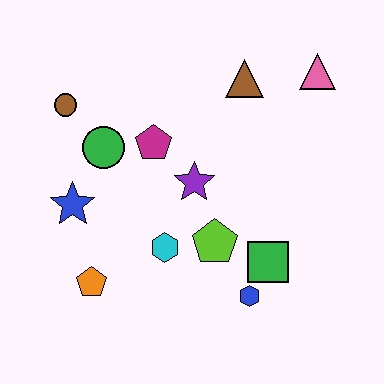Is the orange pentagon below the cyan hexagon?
Yes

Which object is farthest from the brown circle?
The blue hexagon is farthest from the brown circle.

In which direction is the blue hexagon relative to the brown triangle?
The blue hexagon is below the brown triangle.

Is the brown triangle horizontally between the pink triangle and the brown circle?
Yes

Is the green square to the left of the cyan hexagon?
No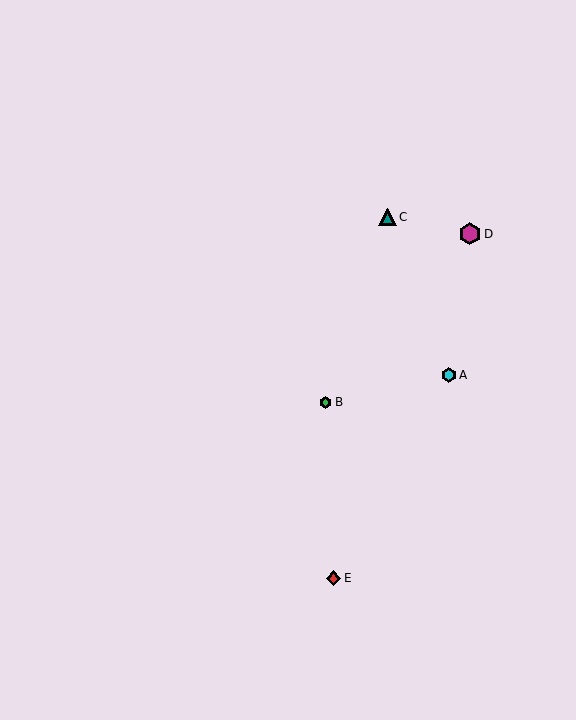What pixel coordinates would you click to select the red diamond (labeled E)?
Click at (334, 578) to select the red diamond E.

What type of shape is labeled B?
Shape B is a green hexagon.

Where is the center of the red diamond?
The center of the red diamond is at (334, 578).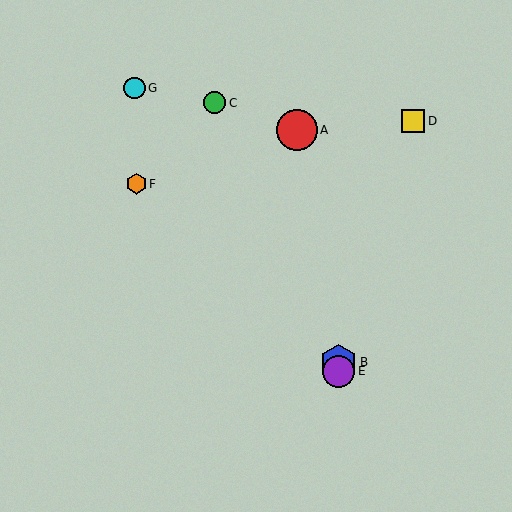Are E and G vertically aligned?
No, E is at x≈338 and G is at x≈134.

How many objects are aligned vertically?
2 objects (B, E) are aligned vertically.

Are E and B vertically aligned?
Yes, both are at x≈338.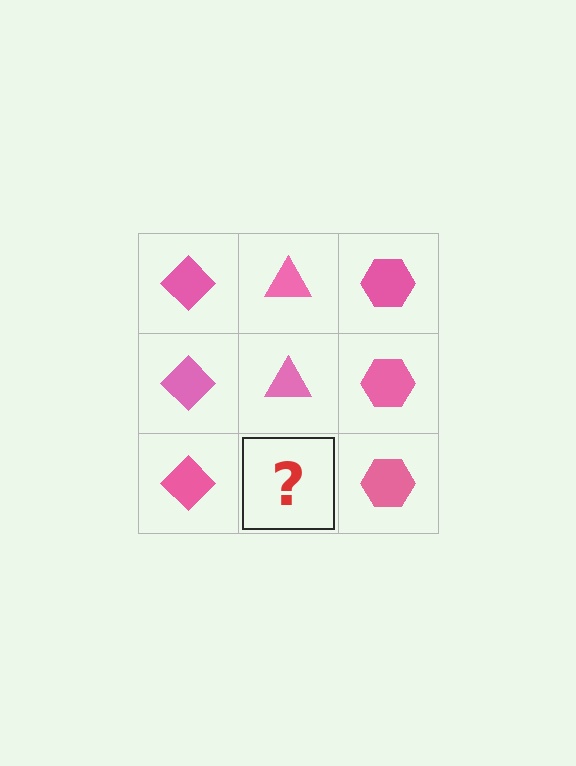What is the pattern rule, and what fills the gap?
The rule is that each column has a consistent shape. The gap should be filled with a pink triangle.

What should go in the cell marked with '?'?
The missing cell should contain a pink triangle.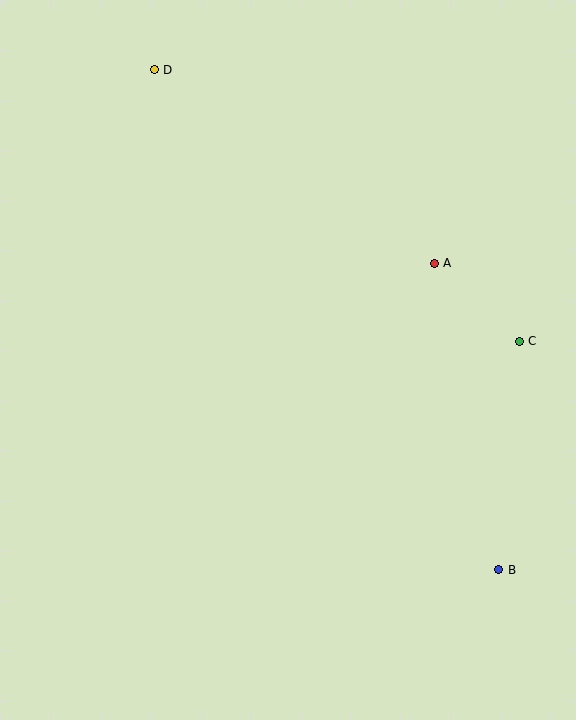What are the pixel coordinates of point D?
Point D is at (154, 70).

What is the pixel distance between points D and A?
The distance between D and A is 340 pixels.